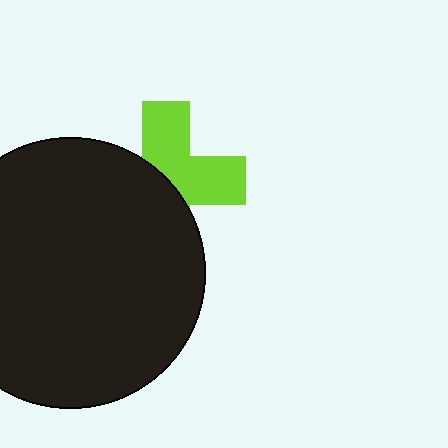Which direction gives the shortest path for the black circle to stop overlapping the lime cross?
Moving toward the lower-left gives the shortest separation.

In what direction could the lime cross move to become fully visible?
The lime cross could move toward the upper-right. That would shift it out from behind the black circle entirely.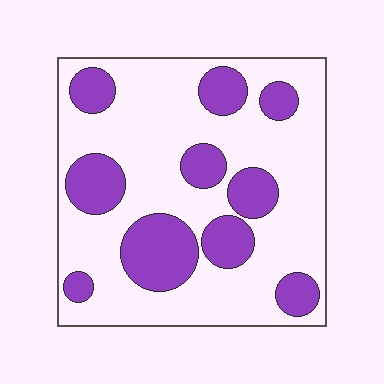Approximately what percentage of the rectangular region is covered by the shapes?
Approximately 30%.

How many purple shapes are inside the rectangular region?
10.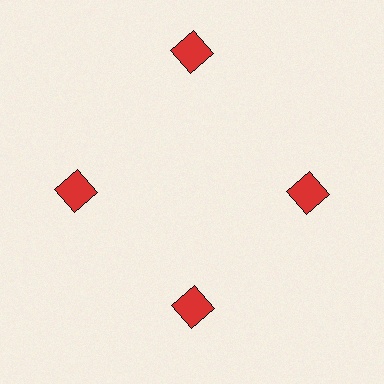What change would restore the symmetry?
The symmetry would be restored by moving it inward, back onto the ring so that all 4 diamonds sit at equal angles and equal distance from the center.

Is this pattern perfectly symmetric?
No. The 4 red diamonds are arranged in a ring, but one element near the 12 o'clock position is pushed outward from the center, breaking the 4-fold rotational symmetry.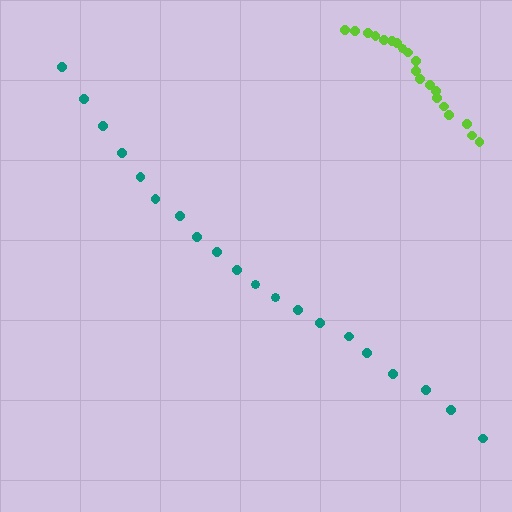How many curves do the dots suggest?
There are 2 distinct paths.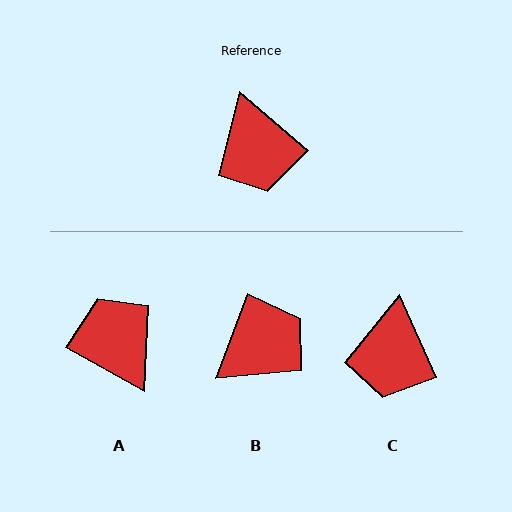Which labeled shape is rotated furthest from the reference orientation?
A, about 169 degrees away.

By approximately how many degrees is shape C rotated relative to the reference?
Approximately 25 degrees clockwise.